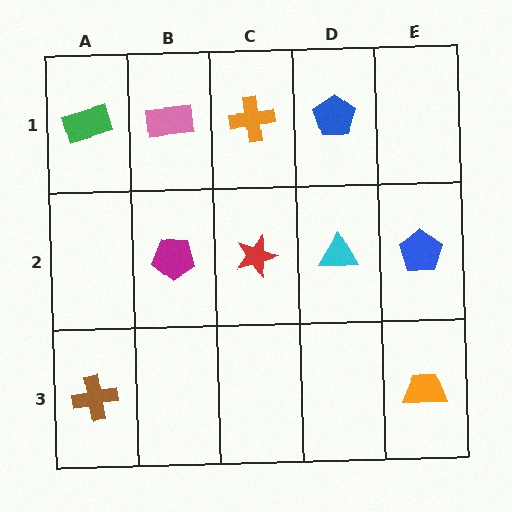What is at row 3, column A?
A brown cross.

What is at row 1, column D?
A blue pentagon.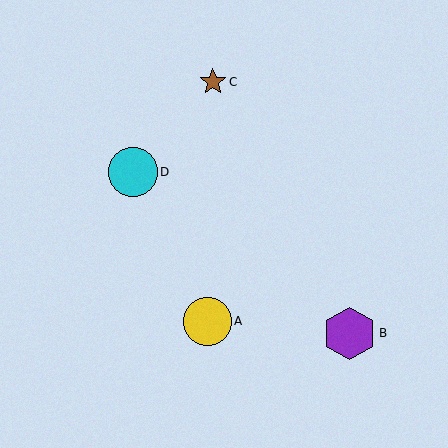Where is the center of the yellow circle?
The center of the yellow circle is at (208, 321).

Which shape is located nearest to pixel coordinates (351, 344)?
The purple hexagon (labeled B) at (350, 333) is nearest to that location.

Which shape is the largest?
The purple hexagon (labeled B) is the largest.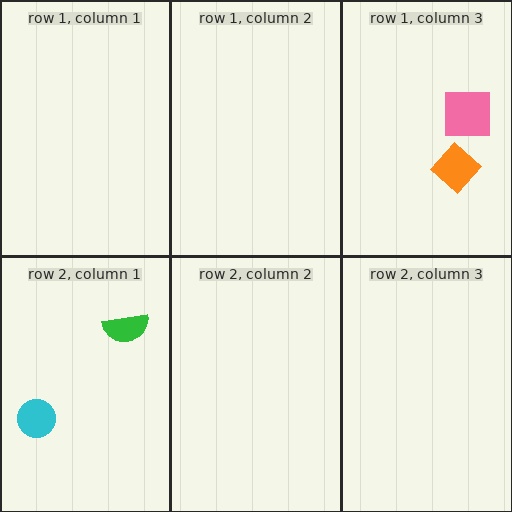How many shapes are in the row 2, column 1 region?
2.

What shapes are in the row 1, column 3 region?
The orange diamond, the pink square.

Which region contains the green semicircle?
The row 2, column 1 region.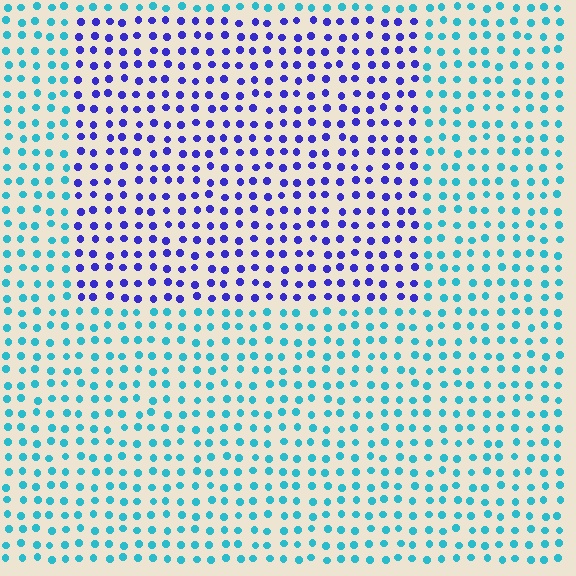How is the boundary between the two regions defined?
The boundary is defined purely by a slight shift in hue (about 59 degrees). Spacing, size, and orientation are identical on both sides.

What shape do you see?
I see a rectangle.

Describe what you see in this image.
The image is filled with small cyan elements in a uniform arrangement. A rectangle-shaped region is visible where the elements are tinted to a slightly different hue, forming a subtle color boundary.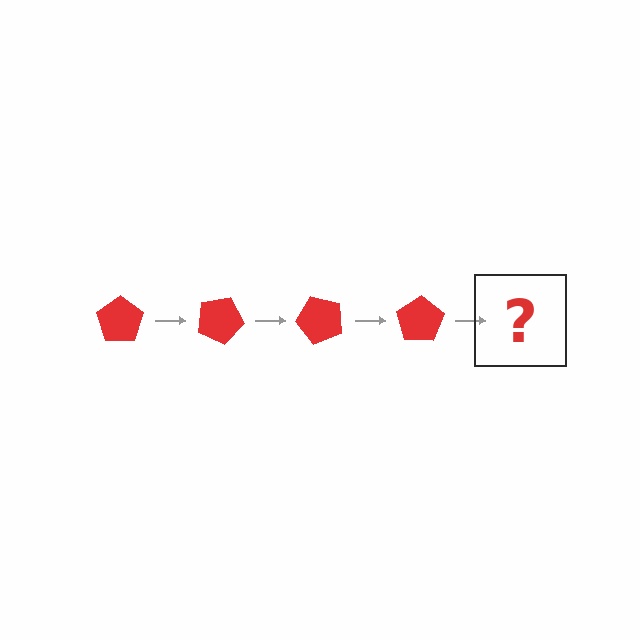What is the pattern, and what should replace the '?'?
The pattern is that the pentagon rotates 25 degrees each step. The '?' should be a red pentagon rotated 100 degrees.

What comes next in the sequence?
The next element should be a red pentagon rotated 100 degrees.